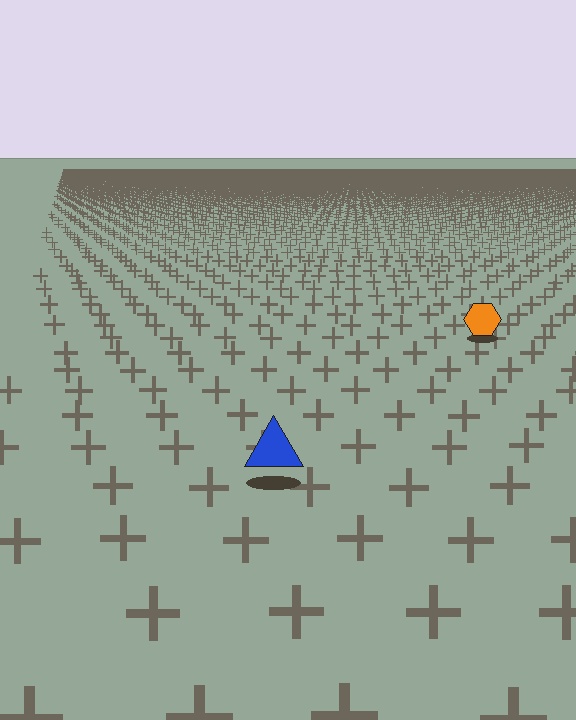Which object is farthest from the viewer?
The orange hexagon is farthest from the viewer. It appears smaller and the ground texture around it is denser.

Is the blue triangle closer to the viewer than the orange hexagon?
Yes. The blue triangle is closer — you can tell from the texture gradient: the ground texture is coarser near it.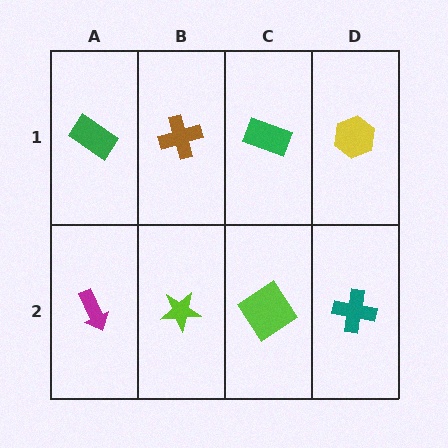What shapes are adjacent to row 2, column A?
A green rectangle (row 1, column A), a lime star (row 2, column B).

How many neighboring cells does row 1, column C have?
3.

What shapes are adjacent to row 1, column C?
A lime diamond (row 2, column C), a brown cross (row 1, column B), a yellow hexagon (row 1, column D).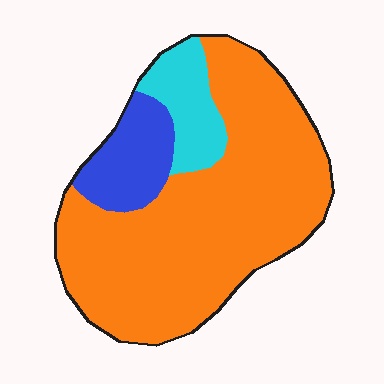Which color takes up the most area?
Orange, at roughly 75%.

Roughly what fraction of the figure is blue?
Blue covers about 15% of the figure.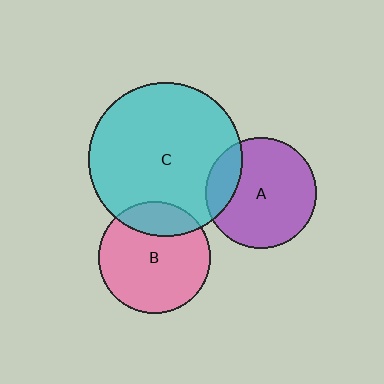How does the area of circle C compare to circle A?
Approximately 1.9 times.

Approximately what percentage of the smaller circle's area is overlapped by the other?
Approximately 20%.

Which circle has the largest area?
Circle C (cyan).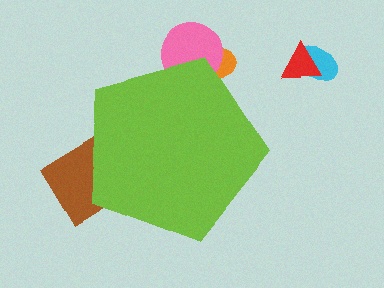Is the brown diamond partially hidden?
Yes, the brown diamond is partially hidden behind the lime pentagon.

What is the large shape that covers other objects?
A lime pentagon.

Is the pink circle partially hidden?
Yes, the pink circle is partially hidden behind the lime pentagon.